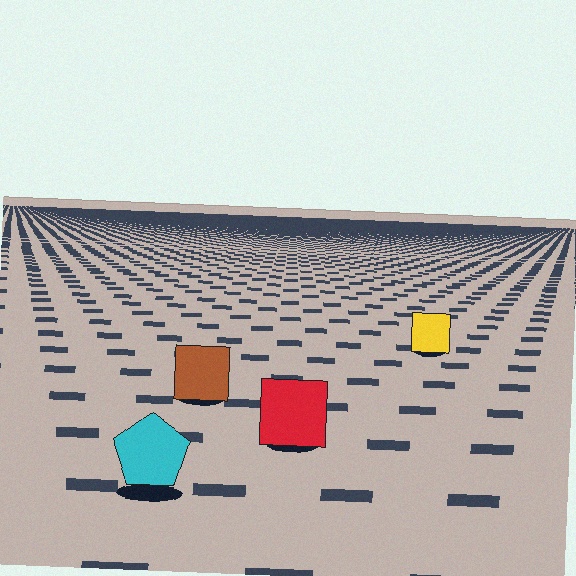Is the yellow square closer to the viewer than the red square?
No. The red square is closer — you can tell from the texture gradient: the ground texture is coarser near it.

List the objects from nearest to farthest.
From nearest to farthest: the cyan pentagon, the red square, the brown square, the yellow square.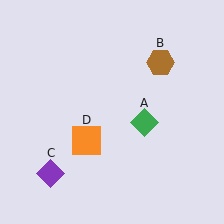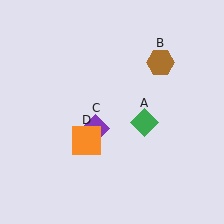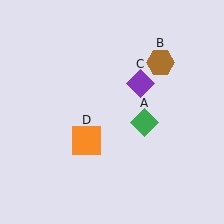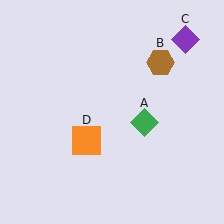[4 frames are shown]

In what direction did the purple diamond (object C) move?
The purple diamond (object C) moved up and to the right.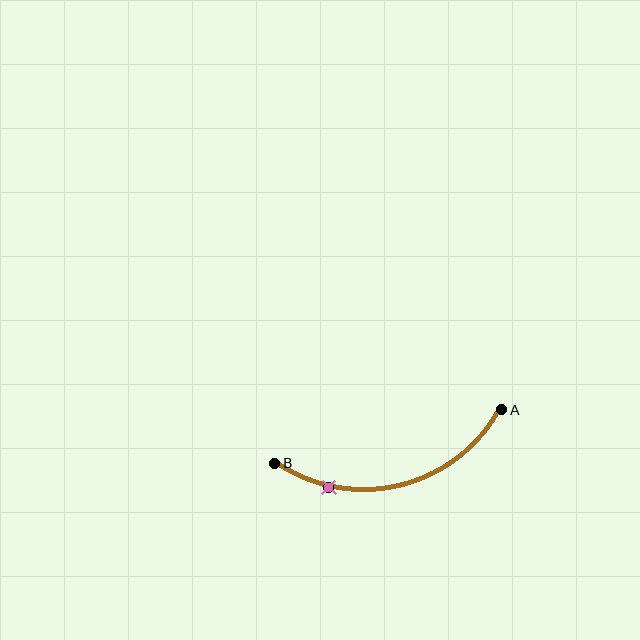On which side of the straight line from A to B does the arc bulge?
The arc bulges below the straight line connecting A and B.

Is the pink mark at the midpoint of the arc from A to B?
No. The pink mark lies on the arc but is closer to endpoint B. The arc midpoint would be at the point on the curve equidistant along the arc from both A and B.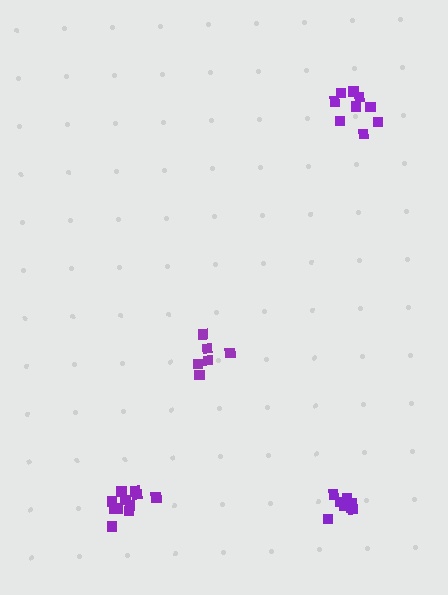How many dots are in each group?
Group 1: 6 dots, Group 2: 11 dots, Group 3: 9 dots, Group 4: 10 dots (36 total).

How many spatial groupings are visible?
There are 4 spatial groupings.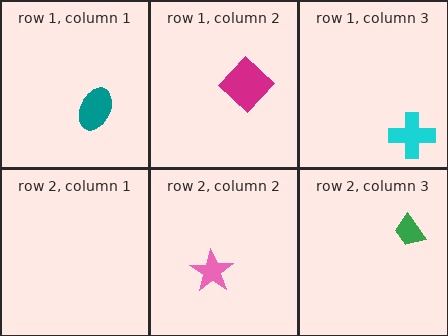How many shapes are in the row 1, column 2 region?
1.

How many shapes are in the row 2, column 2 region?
1.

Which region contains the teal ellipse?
The row 1, column 1 region.